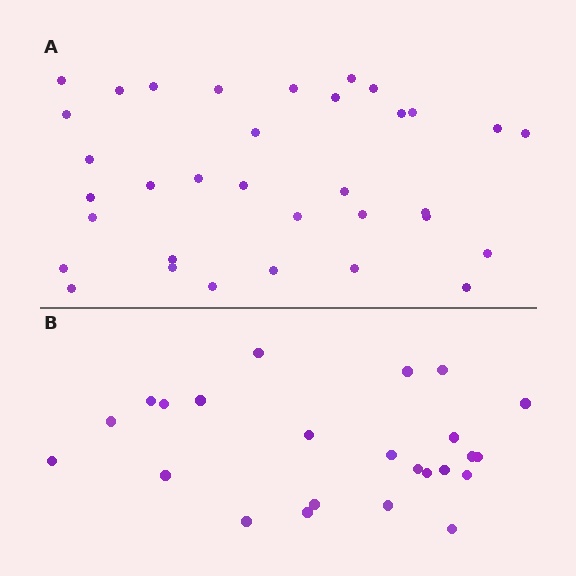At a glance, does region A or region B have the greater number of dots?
Region A (the top region) has more dots.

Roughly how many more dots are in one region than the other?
Region A has roughly 10 or so more dots than region B.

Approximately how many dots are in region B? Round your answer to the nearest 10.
About 20 dots. (The exact count is 24, which rounds to 20.)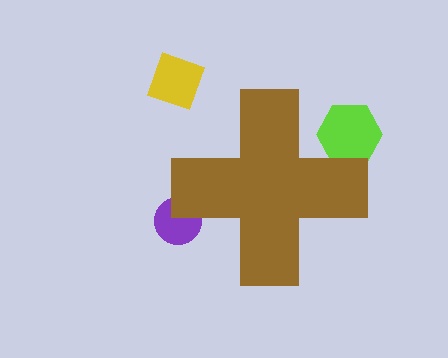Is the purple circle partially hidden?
Yes, the purple circle is partially hidden behind the brown cross.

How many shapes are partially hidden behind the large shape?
2 shapes are partially hidden.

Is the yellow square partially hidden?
No, the yellow square is fully visible.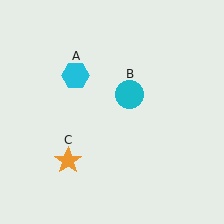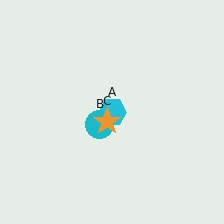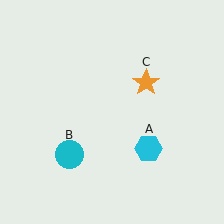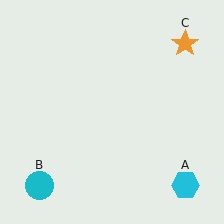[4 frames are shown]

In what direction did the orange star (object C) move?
The orange star (object C) moved up and to the right.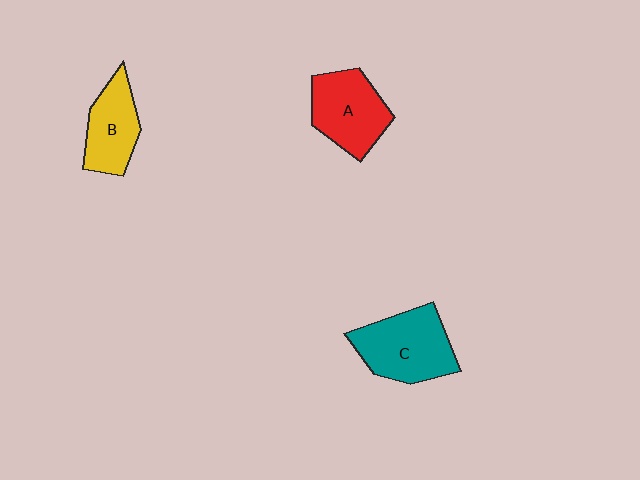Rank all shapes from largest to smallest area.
From largest to smallest: C (teal), A (red), B (yellow).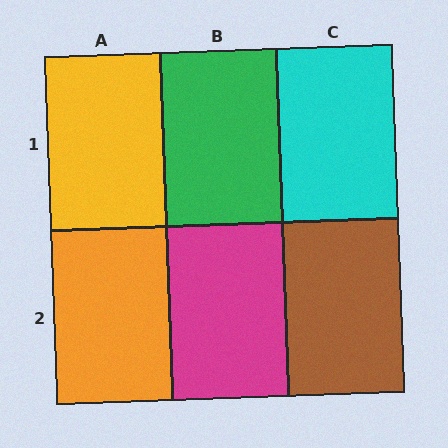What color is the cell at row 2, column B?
Magenta.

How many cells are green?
1 cell is green.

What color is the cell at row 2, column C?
Brown.